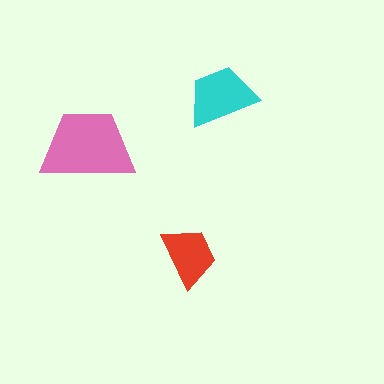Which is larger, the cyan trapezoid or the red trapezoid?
The cyan one.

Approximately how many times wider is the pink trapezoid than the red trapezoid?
About 1.5 times wider.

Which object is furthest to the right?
The cyan trapezoid is rightmost.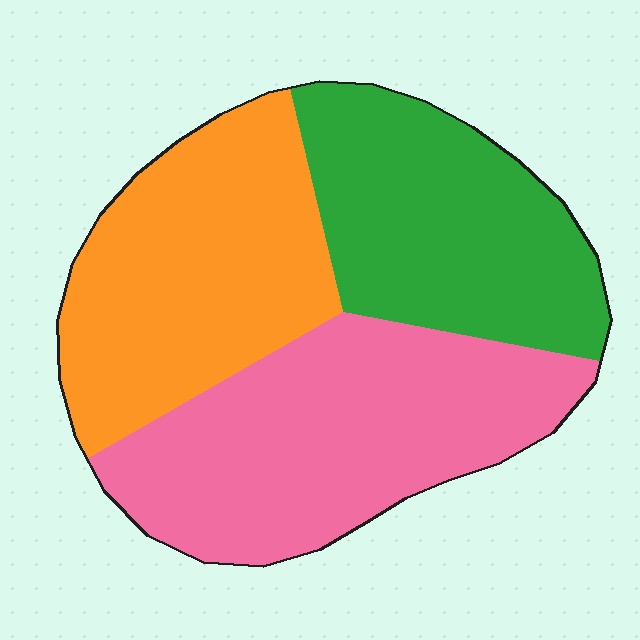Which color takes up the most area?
Pink, at roughly 40%.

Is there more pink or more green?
Pink.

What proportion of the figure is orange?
Orange takes up about one third (1/3) of the figure.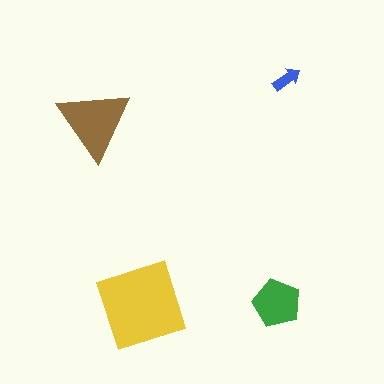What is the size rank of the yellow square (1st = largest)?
1st.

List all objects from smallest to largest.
The blue arrow, the green pentagon, the brown triangle, the yellow square.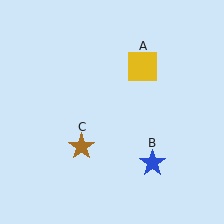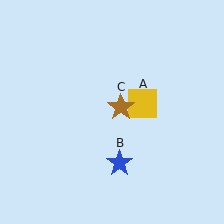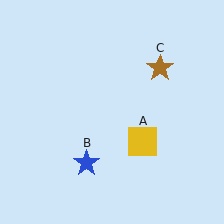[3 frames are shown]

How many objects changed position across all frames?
3 objects changed position: yellow square (object A), blue star (object B), brown star (object C).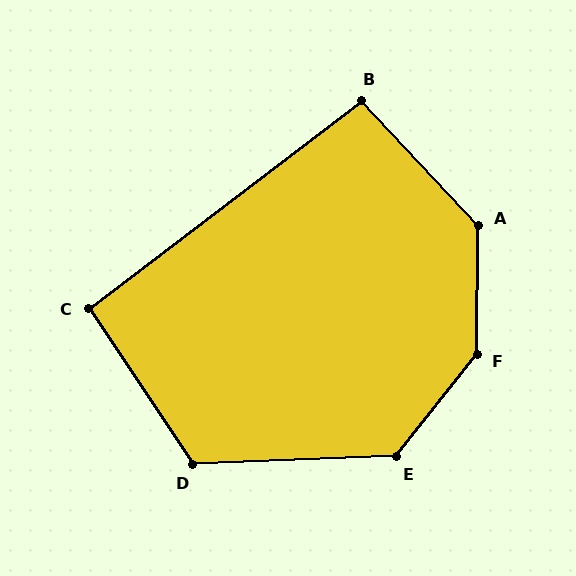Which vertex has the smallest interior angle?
C, at approximately 93 degrees.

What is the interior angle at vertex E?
Approximately 131 degrees (obtuse).